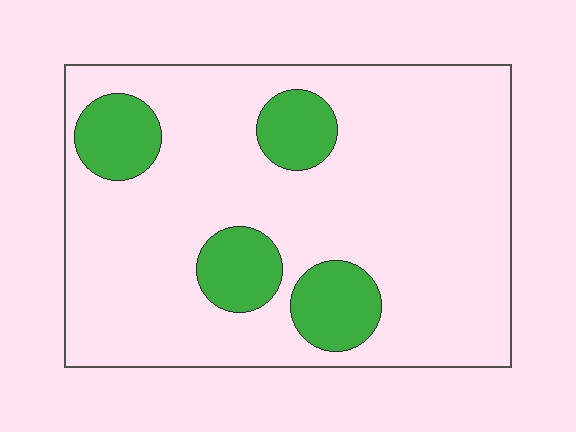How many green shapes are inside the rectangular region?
4.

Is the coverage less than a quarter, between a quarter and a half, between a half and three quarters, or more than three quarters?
Less than a quarter.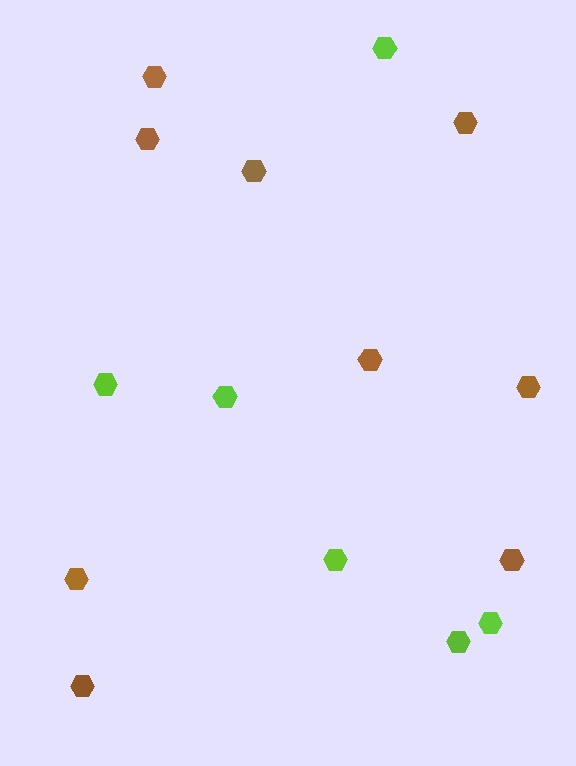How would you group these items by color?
There are 2 groups: one group of lime hexagons (6) and one group of brown hexagons (9).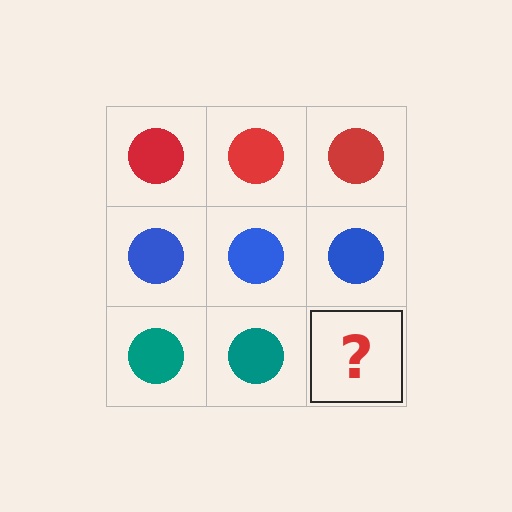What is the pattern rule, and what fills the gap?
The rule is that each row has a consistent color. The gap should be filled with a teal circle.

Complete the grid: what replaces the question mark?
The question mark should be replaced with a teal circle.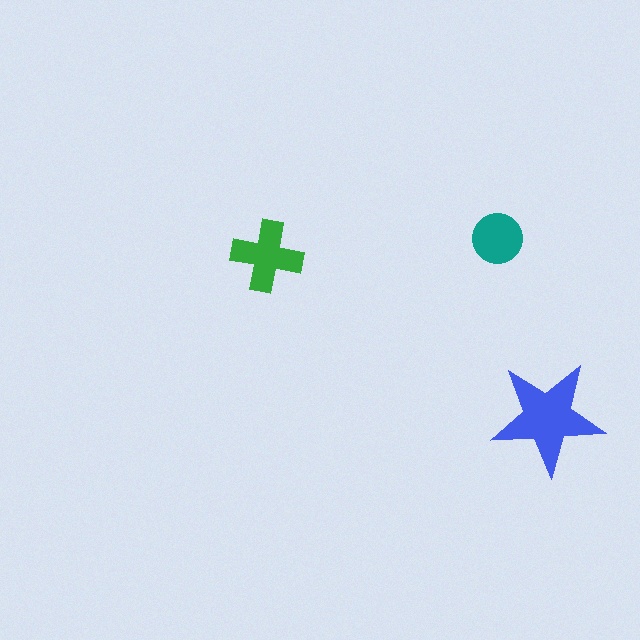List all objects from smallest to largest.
The teal circle, the green cross, the blue star.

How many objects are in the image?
There are 3 objects in the image.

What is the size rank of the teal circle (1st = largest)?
3rd.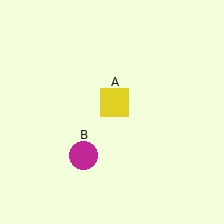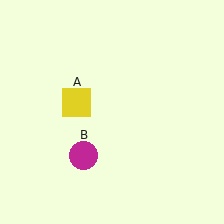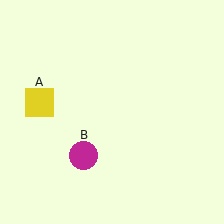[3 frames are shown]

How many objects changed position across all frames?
1 object changed position: yellow square (object A).